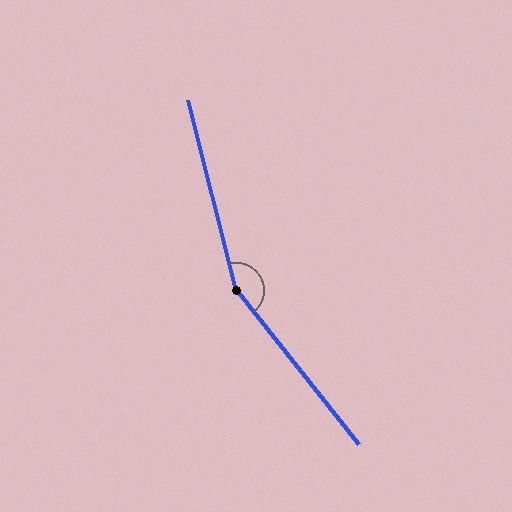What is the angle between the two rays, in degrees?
Approximately 156 degrees.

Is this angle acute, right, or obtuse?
It is obtuse.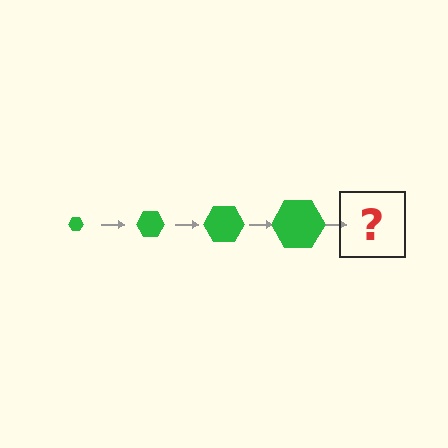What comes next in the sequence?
The next element should be a green hexagon, larger than the previous one.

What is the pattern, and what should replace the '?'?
The pattern is that the hexagon gets progressively larger each step. The '?' should be a green hexagon, larger than the previous one.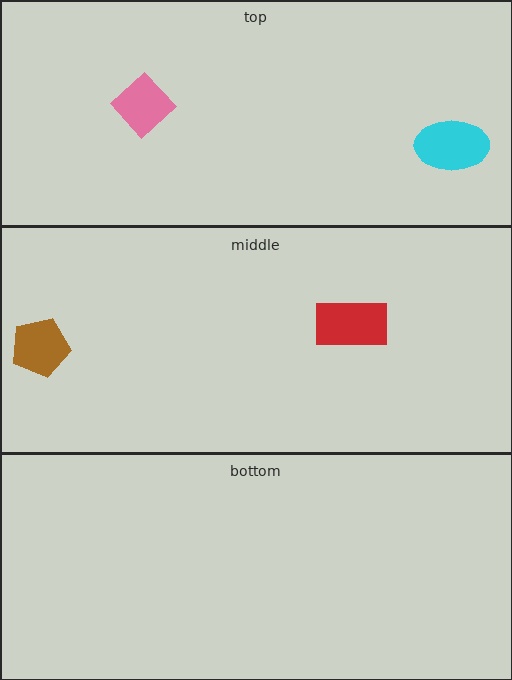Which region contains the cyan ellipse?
The top region.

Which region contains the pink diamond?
The top region.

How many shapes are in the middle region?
2.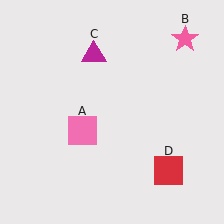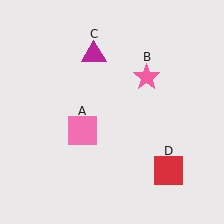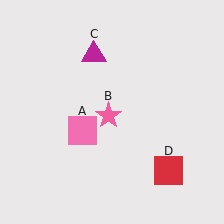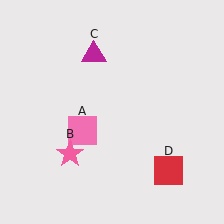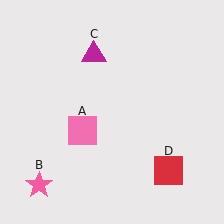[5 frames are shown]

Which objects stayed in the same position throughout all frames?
Pink square (object A) and magenta triangle (object C) and red square (object D) remained stationary.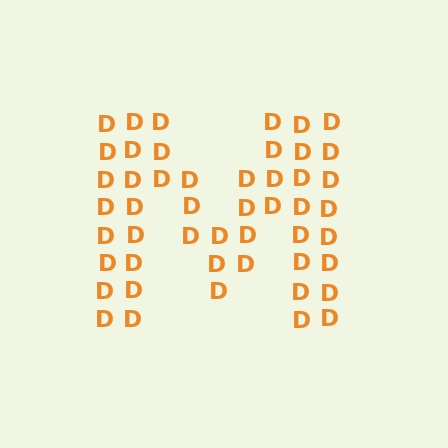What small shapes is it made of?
It is made of small letter D's.